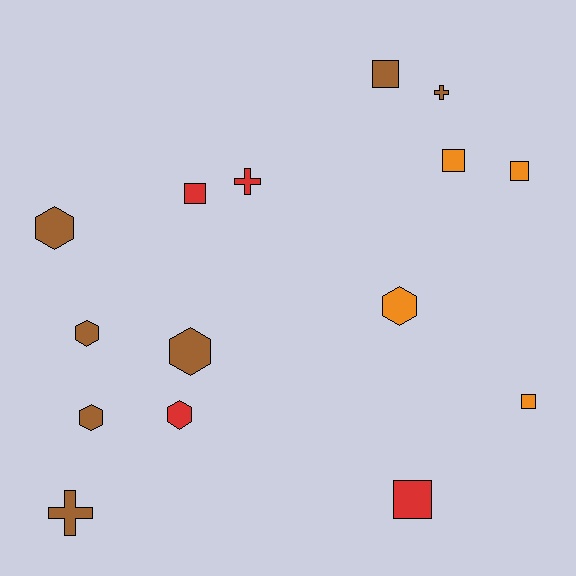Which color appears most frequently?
Brown, with 7 objects.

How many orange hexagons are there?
There is 1 orange hexagon.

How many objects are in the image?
There are 15 objects.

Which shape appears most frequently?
Hexagon, with 6 objects.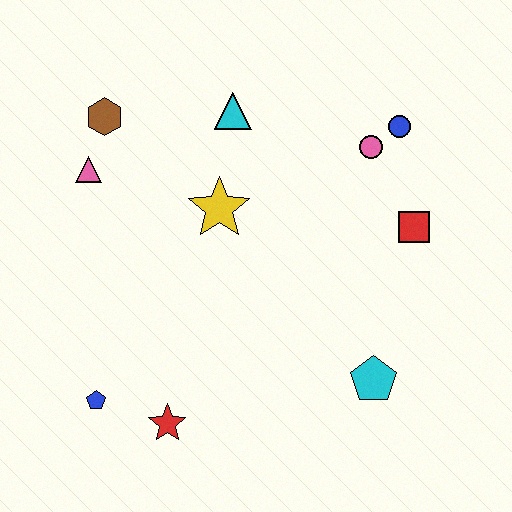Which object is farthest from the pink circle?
The blue pentagon is farthest from the pink circle.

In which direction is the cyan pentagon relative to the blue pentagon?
The cyan pentagon is to the right of the blue pentagon.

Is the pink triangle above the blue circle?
No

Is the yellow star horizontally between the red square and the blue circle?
No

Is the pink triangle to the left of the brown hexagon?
Yes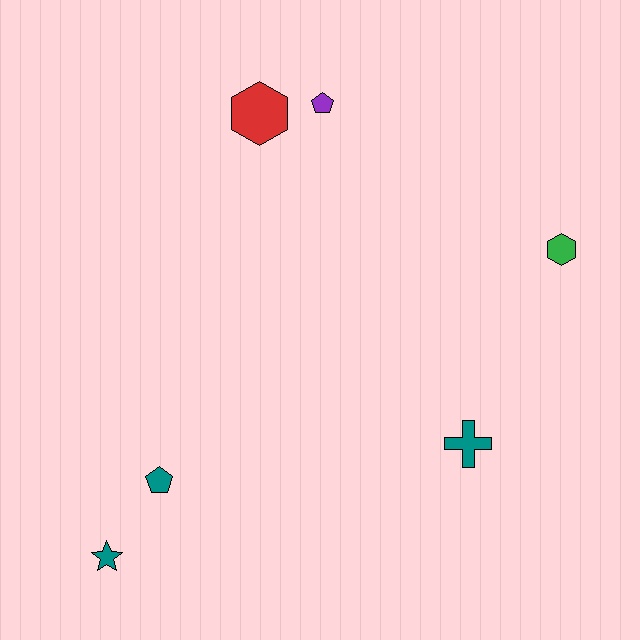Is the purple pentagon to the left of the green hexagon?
Yes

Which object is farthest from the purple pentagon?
The teal star is farthest from the purple pentagon.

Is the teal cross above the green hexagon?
No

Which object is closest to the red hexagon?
The purple pentagon is closest to the red hexagon.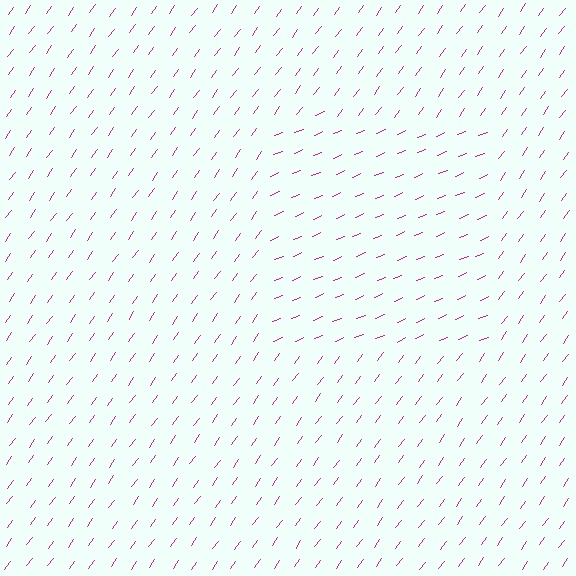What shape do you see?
I see a rectangle.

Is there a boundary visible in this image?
Yes, there is a texture boundary formed by a change in line orientation.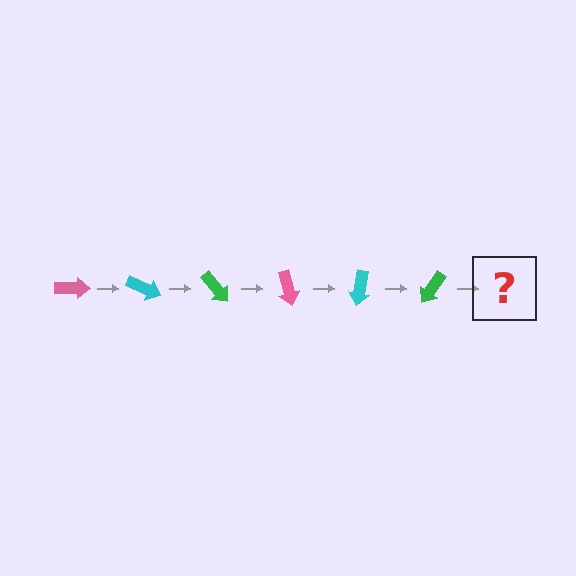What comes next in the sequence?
The next element should be a pink arrow, rotated 150 degrees from the start.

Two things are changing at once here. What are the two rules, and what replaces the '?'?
The two rules are that it rotates 25 degrees each step and the color cycles through pink, cyan, and green. The '?' should be a pink arrow, rotated 150 degrees from the start.